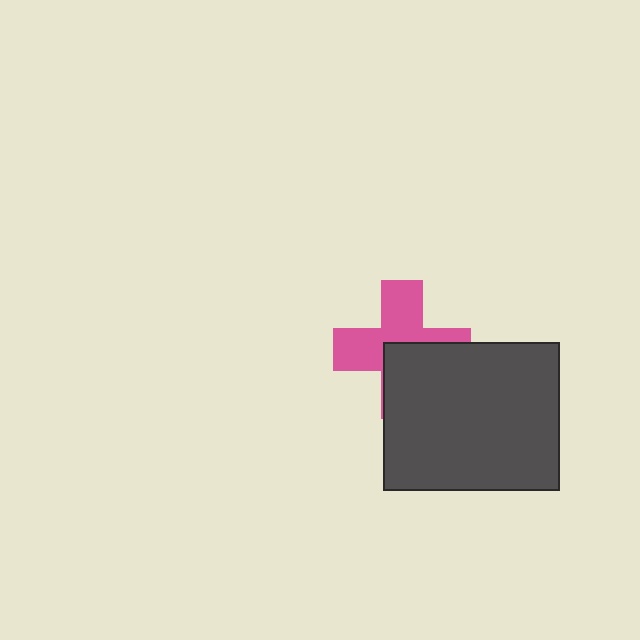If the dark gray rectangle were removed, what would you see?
You would see the complete pink cross.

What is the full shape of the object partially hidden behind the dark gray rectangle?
The partially hidden object is a pink cross.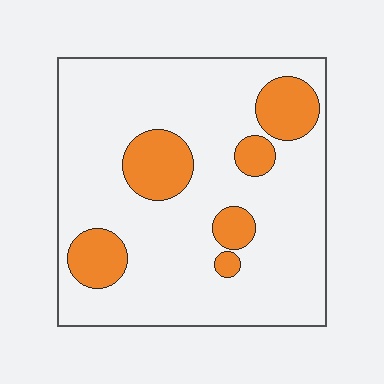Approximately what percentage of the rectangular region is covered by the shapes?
Approximately 20%.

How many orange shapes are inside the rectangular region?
6.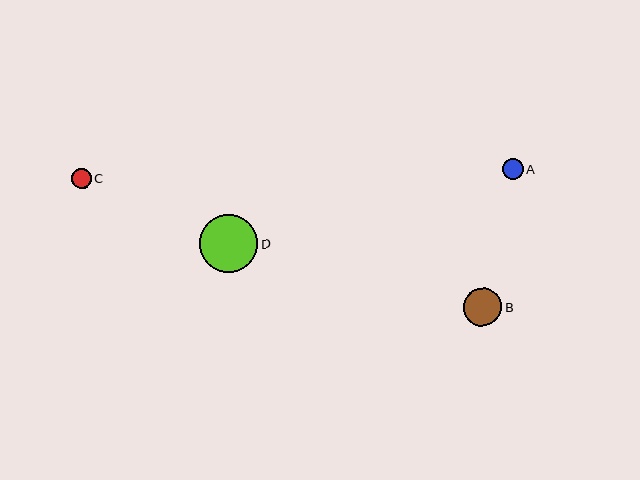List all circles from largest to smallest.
From largest to smallest: D, B, A, C.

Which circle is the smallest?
Circle C is the smallest with a size of approximately 20 pixels.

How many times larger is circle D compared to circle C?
Circle D is approximately 2.9 times the size of circle C.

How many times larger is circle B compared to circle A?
Circle B is approximately 1.9 times the size of circle A.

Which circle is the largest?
Circle D is the largest with a size of approximately 58 pixels.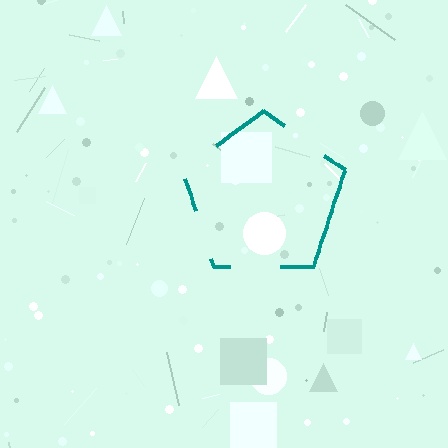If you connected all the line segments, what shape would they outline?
They would outline a pentagon.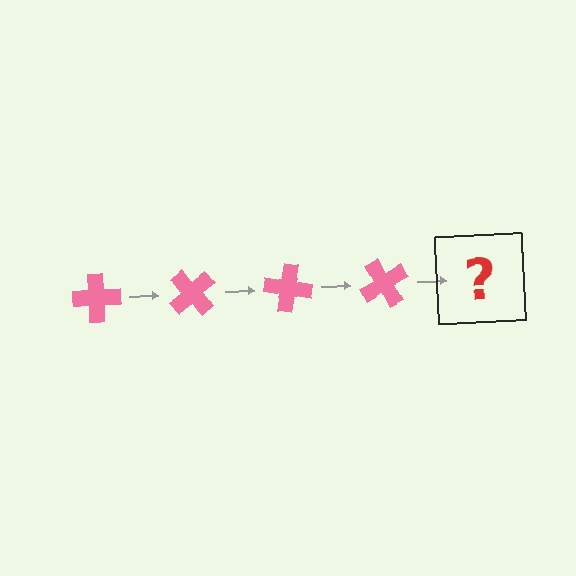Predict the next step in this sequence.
The next step is a pink cross rotated 200 degrees.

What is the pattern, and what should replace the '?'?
The pattern is that the cross rotates 50 degrees each step. The '?' should be a pink cross rotated 200 degrees.